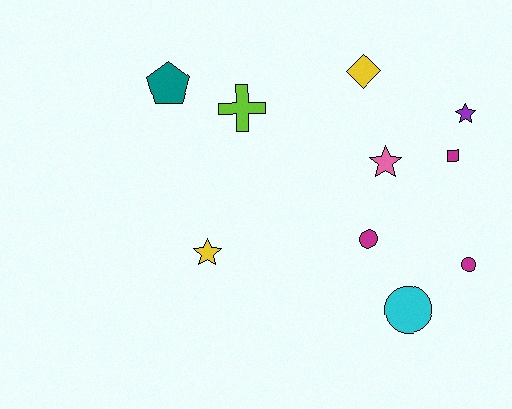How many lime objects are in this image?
There is 1 lime object.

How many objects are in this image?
There are 10 objects.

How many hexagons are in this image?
There are no hexagons.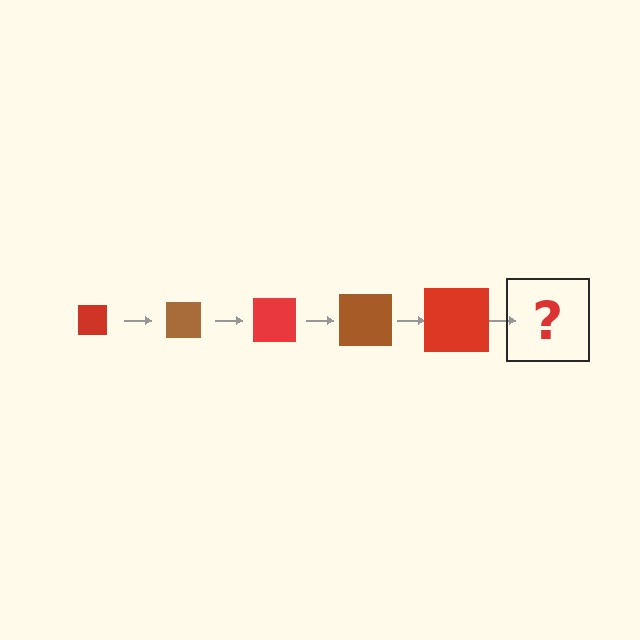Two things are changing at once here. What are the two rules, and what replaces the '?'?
The two rules are that the square grows larger each step and the color cycles through red and brown. The '?' should be a brown square, larger than the previous one.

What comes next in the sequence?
The next element should be a brown square, larger than the previous one.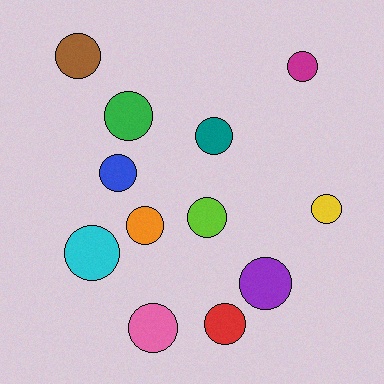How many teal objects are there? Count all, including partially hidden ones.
There is 1 teal object.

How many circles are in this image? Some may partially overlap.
There are 12 circles.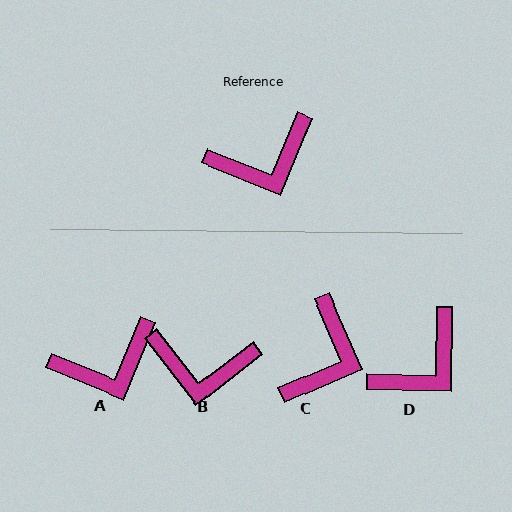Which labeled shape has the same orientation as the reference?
A.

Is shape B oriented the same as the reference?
No, it is off by about 30 degrees.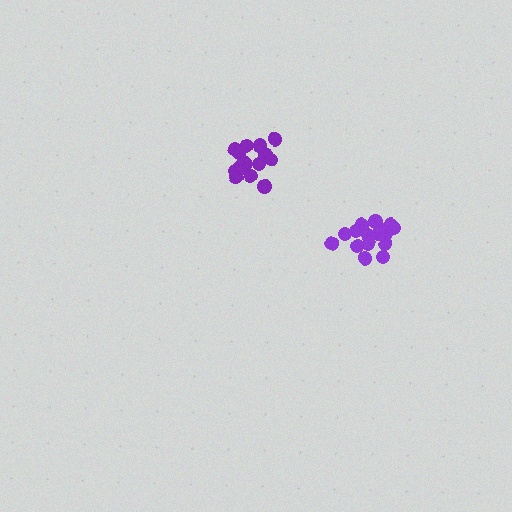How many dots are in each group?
Group 1: 16 dots, Group 2: 15 dots (31 total).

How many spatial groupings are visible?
There are 2 spatial groupings.